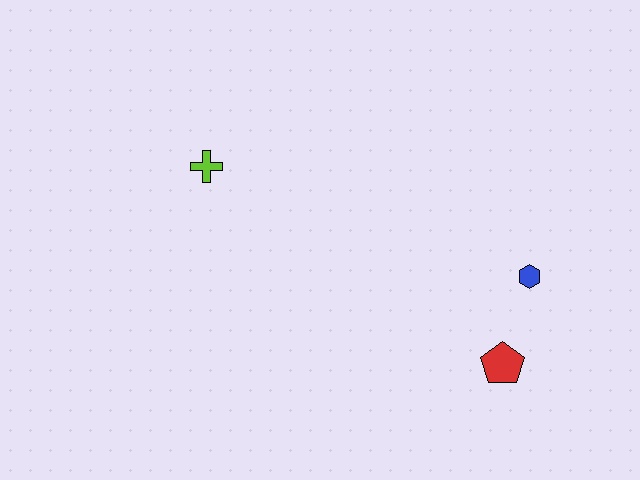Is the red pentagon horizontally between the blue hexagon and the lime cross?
Yes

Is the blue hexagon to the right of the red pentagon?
Yes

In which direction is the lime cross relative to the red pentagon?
The lime cross is to the left of the red pentagon.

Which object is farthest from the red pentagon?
The lime cross is farthest from the red pentagon.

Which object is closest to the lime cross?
The blue hexagon is closest to the lime cross.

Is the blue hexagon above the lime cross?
No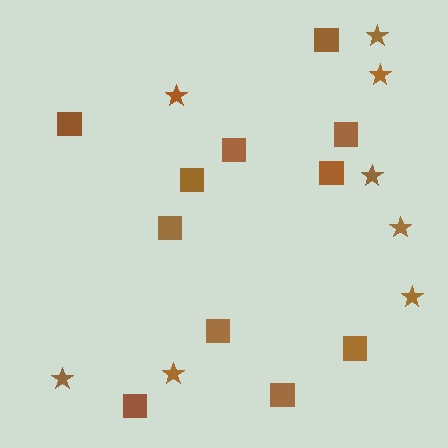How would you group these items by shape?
There are 2 groups: one group of squares (11) and one group of stars (8).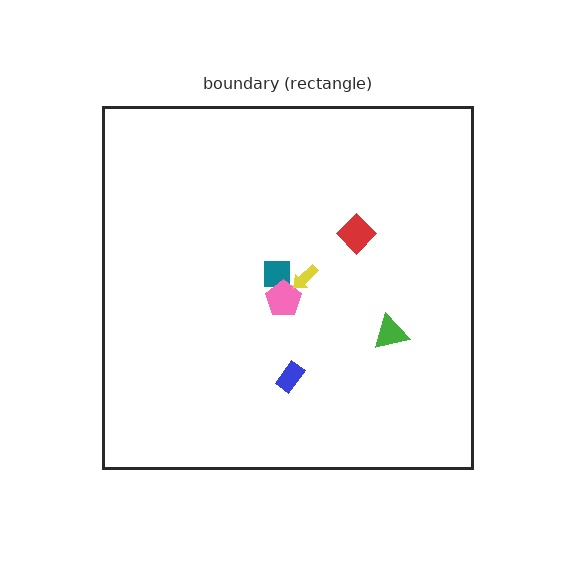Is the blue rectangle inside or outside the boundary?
Inside.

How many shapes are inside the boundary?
6 inside, 0 outside.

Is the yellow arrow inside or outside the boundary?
Inside.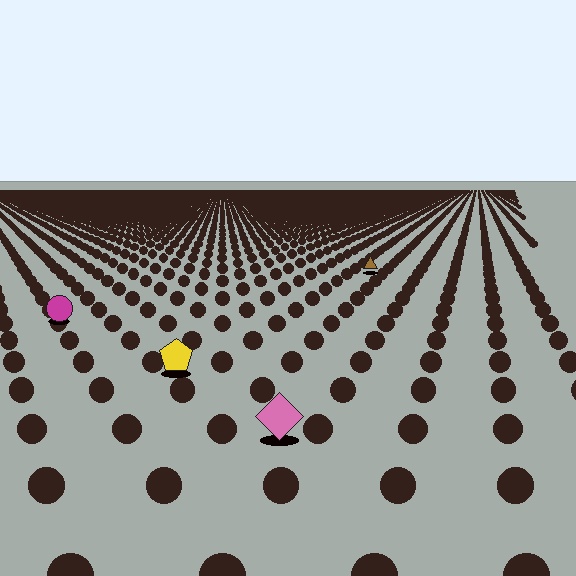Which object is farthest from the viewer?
The brown triangle is farthest from the viewer. It appears smaller and the ground texture around it is denser.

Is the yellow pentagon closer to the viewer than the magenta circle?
Yes. The yellow pentagon is closer — you can tell from the texture gradient: the ground texture is coarser near it.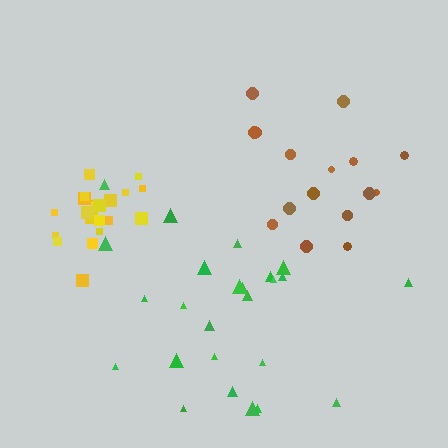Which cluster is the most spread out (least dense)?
Green.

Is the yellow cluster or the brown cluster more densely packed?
Yellow.